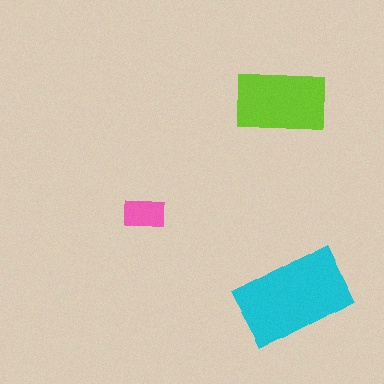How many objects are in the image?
There are 3 objects in the image.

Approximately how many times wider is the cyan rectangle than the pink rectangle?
About 2.5 times wider.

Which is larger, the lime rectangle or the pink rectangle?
The lime one.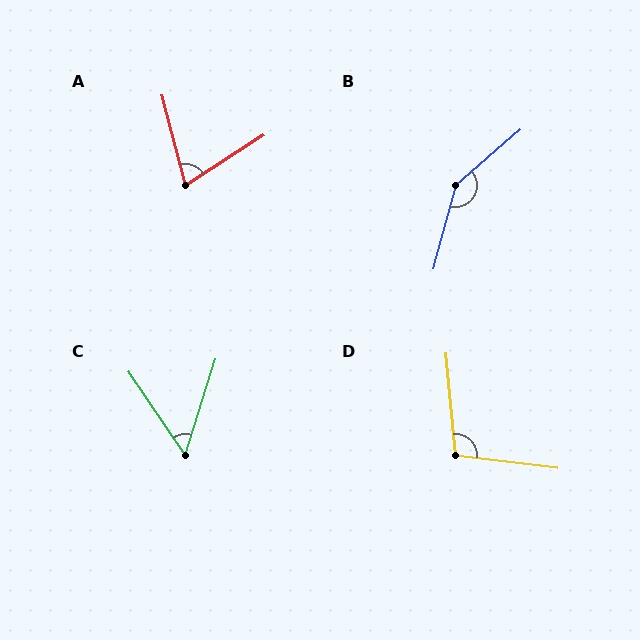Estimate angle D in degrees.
Approximately 102 degrees.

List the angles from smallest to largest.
C (52°), A (72°), D (102°), B (145°).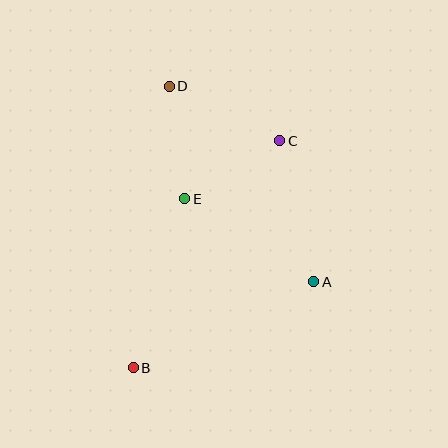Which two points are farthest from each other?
Points B and D are farthest from each other.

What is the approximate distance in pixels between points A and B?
The distance between A and B is approximately 200 pixels.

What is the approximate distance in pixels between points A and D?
The distance between A and D is approximately 243 pixels.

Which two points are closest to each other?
Points C and E are closest to each other.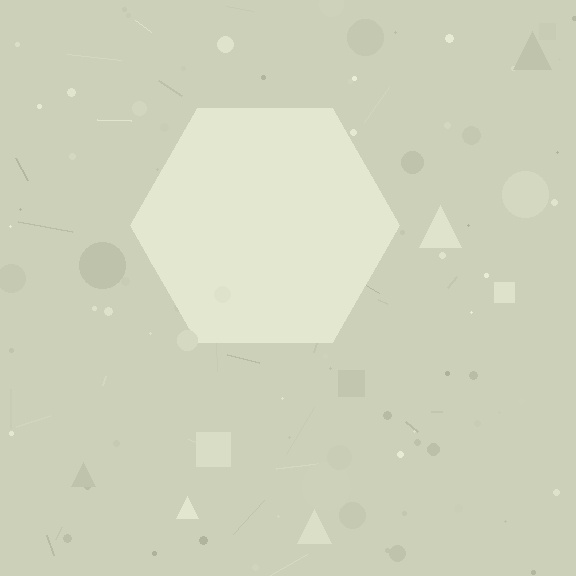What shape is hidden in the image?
A hexagon is hidden in the image.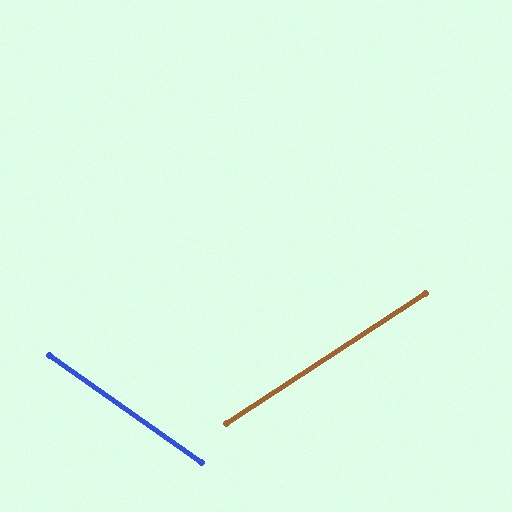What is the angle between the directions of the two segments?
Approximately 68 degrees.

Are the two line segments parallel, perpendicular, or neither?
Neither parallel nor perpendicular — they differ by about 68°.